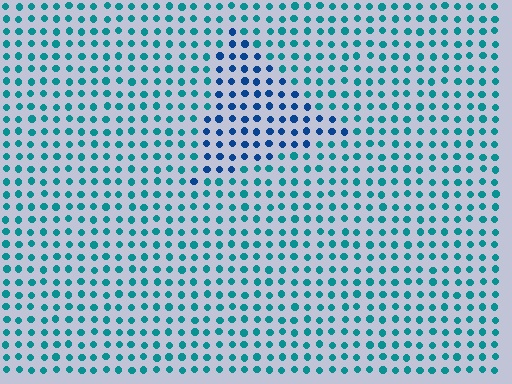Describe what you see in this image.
The image is filled with small teal elements in a uniform arrangement. A triangle-shaped region is visible where the elements are tinted to a slightly different hue, forming a subtle color boundary.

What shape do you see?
I see a triangle.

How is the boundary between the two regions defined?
The boundary is defined purely by a slight shift in hue (about 34 degrees). Spacing, size, and orientation are identical on both sides.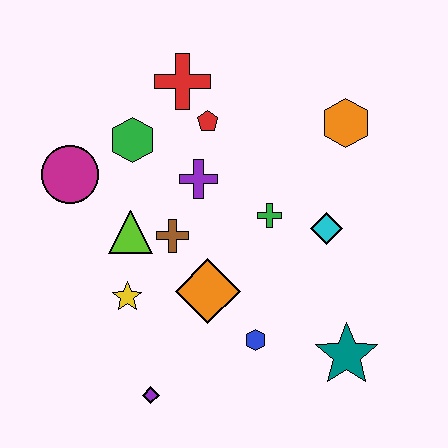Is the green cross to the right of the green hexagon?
Yes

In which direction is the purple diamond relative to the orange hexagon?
The purple diamond is below the orange hexagon.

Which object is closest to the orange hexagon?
The cyan diamond is closest to the orange hexagon.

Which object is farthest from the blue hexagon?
The red cross is farthest from the blue hexagon.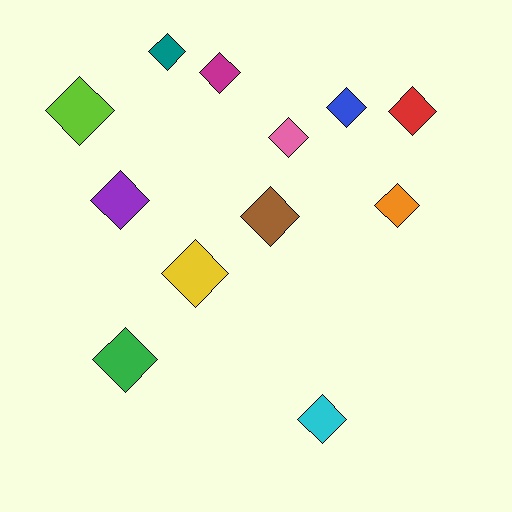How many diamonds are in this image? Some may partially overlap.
There are 12 diamonds.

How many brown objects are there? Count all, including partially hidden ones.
There is 1 brown object.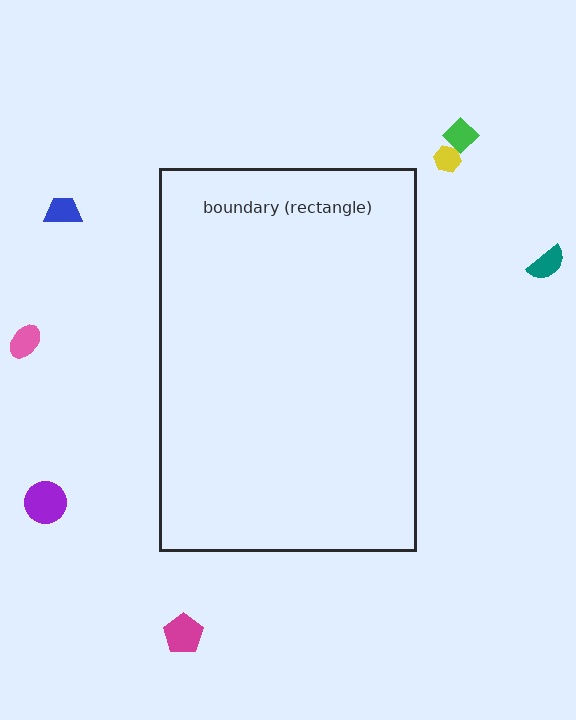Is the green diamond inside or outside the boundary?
Outside.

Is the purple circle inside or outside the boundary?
Outside.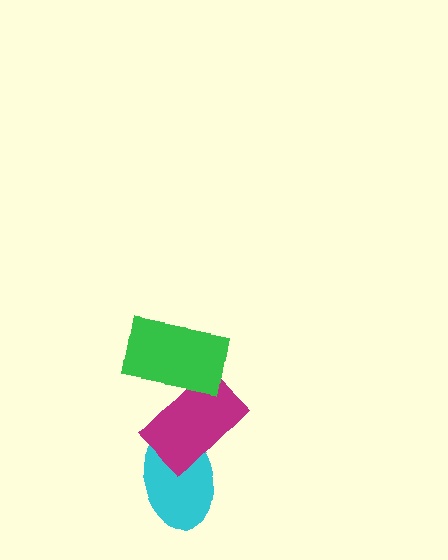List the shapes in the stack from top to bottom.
From top to bottom: the green rectangle, the magenta rectangle, the cyan ellipse.